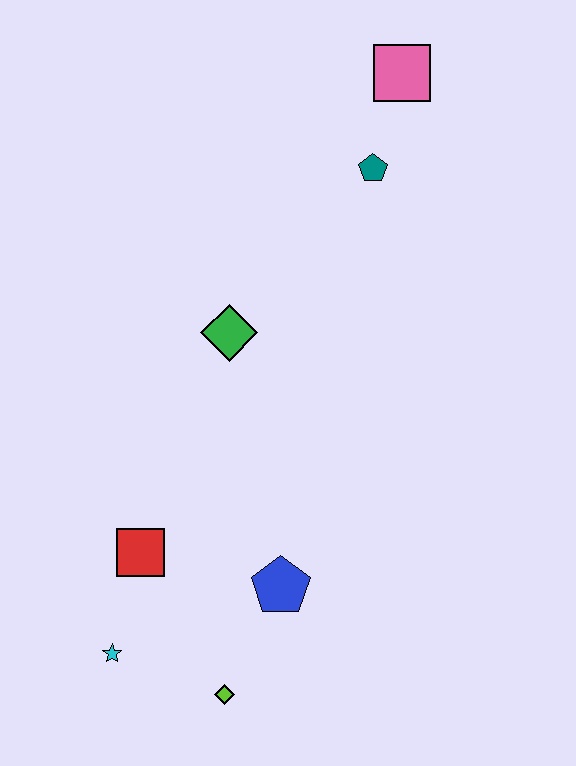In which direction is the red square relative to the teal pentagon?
The red square is below the teal pentagon.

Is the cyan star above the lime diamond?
Yes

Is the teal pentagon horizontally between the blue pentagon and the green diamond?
No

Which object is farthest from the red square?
The pink square is farthest from the red square.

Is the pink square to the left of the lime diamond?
No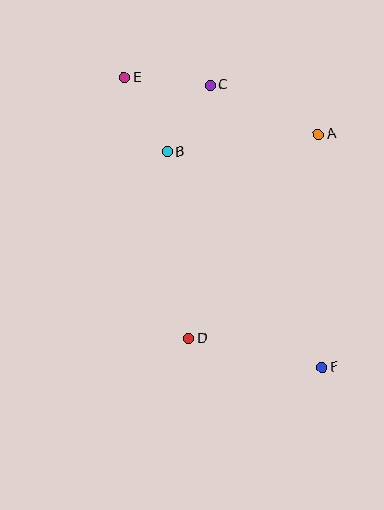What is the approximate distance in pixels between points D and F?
The distance between D and F is approximately 136 pixels.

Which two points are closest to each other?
Points B and C are closest to each other.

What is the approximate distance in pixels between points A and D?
The distance between A and D is approximately 242 pixels.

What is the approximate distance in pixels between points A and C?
The distance between A and C is approximately 118 pixels.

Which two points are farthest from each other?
Points E and F are farthest from each other.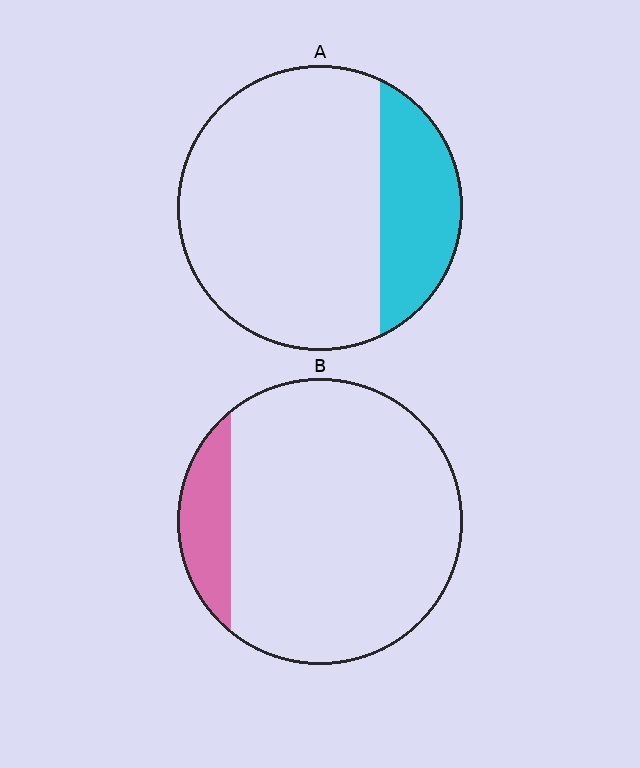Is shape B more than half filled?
No.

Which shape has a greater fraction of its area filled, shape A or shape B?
Shape A.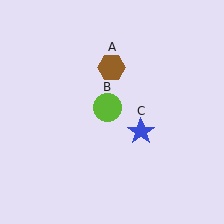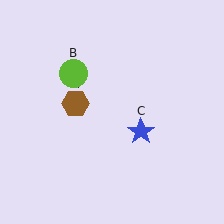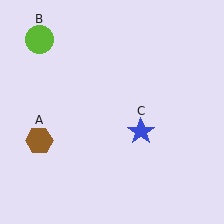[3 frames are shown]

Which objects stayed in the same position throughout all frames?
Blue star (object C) remained stationary.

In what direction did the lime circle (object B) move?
The lime circle (object B) moved up and to the left.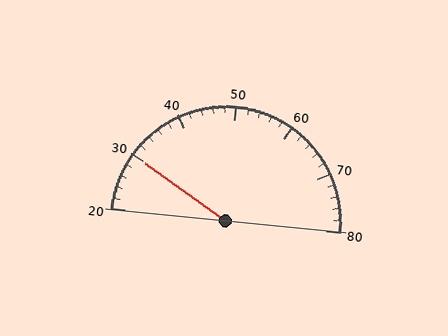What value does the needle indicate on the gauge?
The needle indicates approximately 30.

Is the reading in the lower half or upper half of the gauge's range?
The reading is in the lower half of the range (20 to 80).